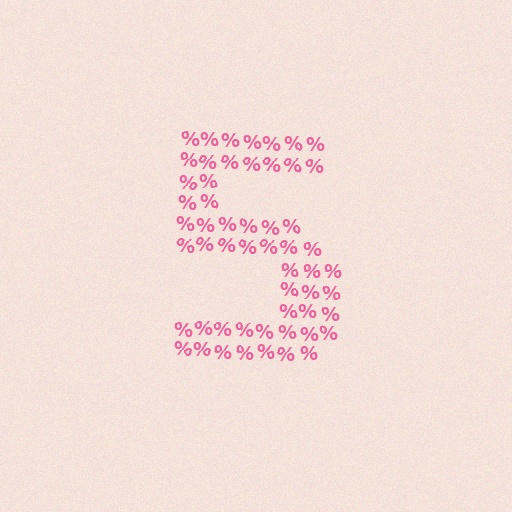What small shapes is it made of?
It is made of small percent signs.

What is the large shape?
The large shape is the digit 5.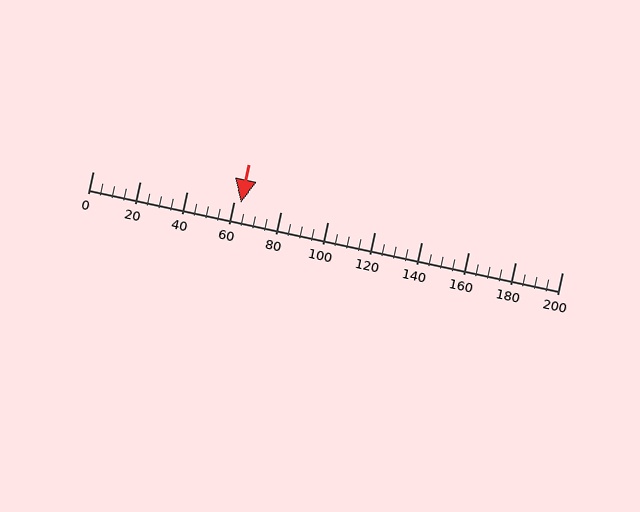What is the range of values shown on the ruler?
The ruler shows values from 0 to 200.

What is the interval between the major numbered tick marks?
The major tick marks are spaced 20 units apart.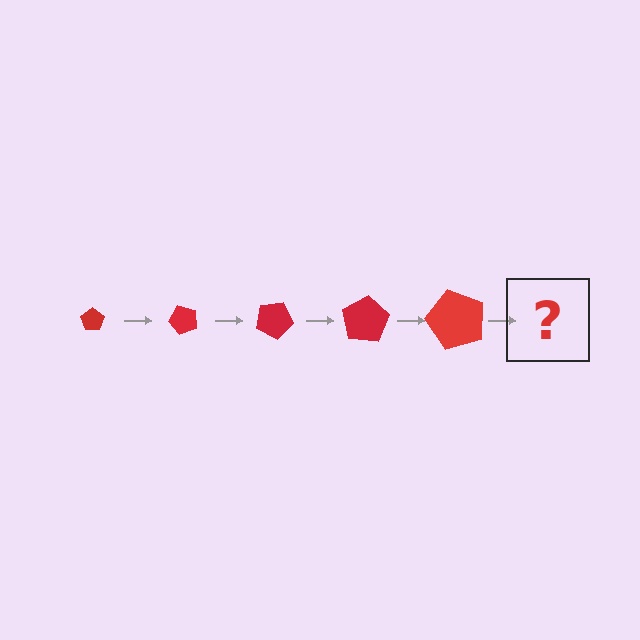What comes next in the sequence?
The next element should be a pentagon, larger than the previous one and rotated 250 degrees from the start.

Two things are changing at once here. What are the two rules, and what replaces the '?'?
The two rules are that the pentagon grows larger each step and it rotates 50 degrees each step. The '?' should be a pentagon, larger than the previous one and rotated 250 degrees from the start.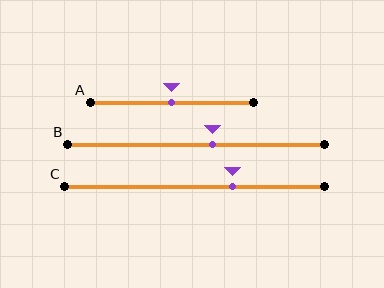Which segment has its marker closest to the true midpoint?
Segment A has its marker closest to the true midpoint.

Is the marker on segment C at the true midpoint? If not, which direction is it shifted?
No, the marker on segment C is shifted to the right by about 15% of the segment length.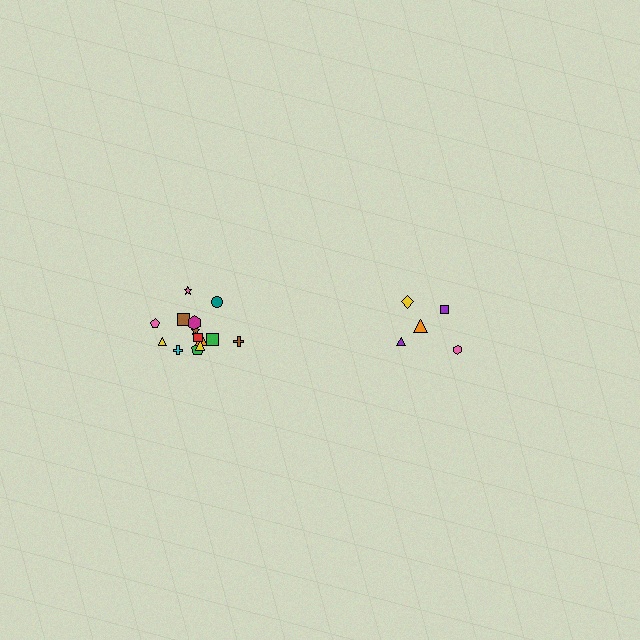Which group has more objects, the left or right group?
The left group.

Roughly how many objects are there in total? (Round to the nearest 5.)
Roughly 20 objects in total.